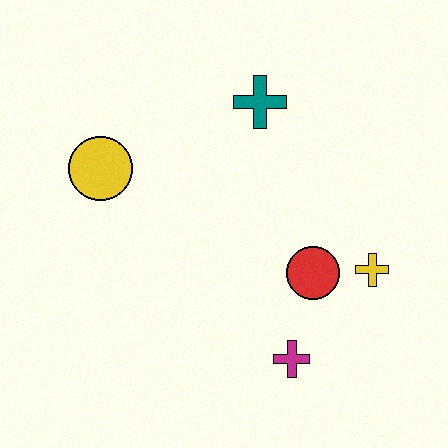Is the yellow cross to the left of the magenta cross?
No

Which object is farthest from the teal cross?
The magenta cross is farthest from the teal cross.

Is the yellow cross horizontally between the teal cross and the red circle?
No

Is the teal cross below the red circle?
No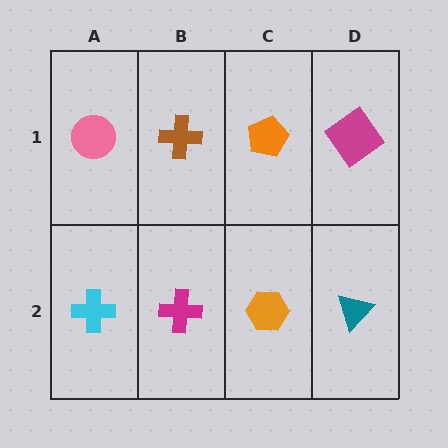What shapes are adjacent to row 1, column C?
An orange hexagon (row 2, column C), a brown cross (row 1, column B), a magenta diamond (row 1, column D).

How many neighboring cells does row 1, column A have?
2.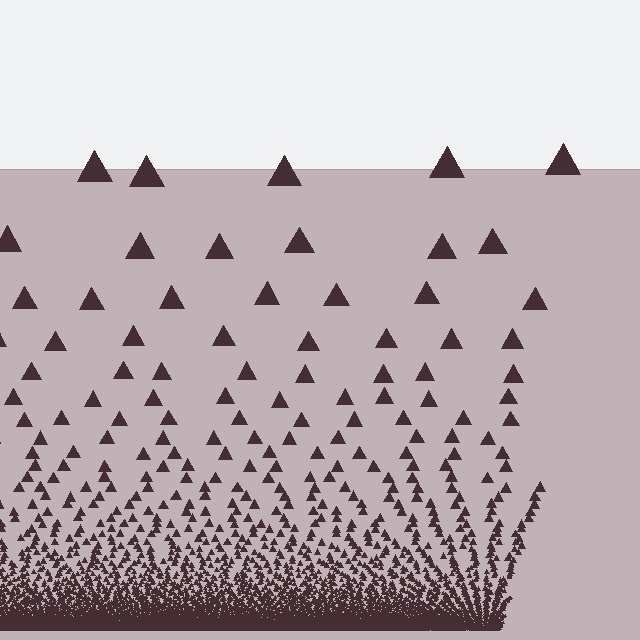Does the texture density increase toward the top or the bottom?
Density increases toward the bottom.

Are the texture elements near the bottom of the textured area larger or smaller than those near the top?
Smaller. The gradient is inverted — elements near the bottom are smaller and denser.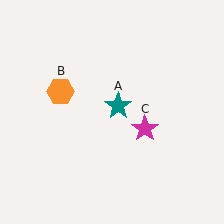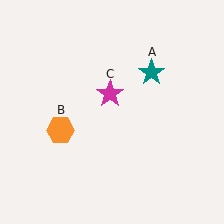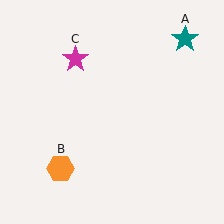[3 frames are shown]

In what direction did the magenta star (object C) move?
The magenta star (object C) moved up and to the left.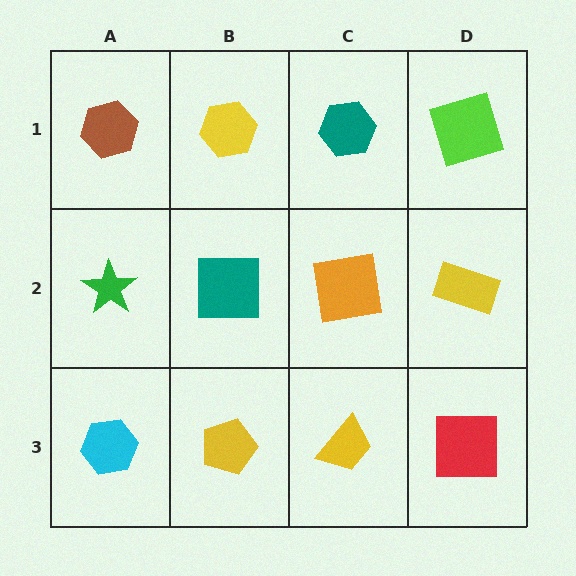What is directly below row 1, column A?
A green star.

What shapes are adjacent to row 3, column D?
A yellow rectangle (row 2, column D), a yellow trapezoid (row 3, column C).